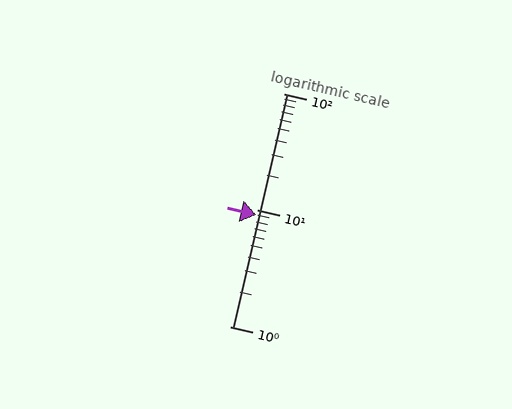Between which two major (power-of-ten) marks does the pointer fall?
The pointer is between 1 and 10.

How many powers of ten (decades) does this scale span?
The scale spans 2 decades, from 1 to 100.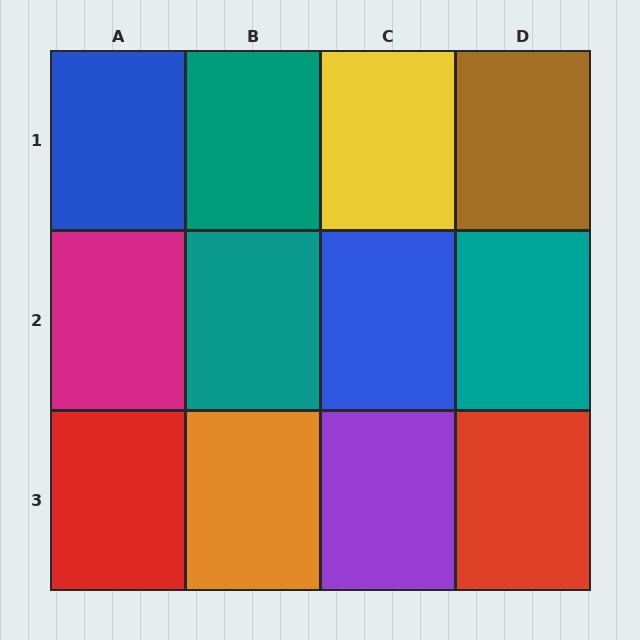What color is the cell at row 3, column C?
Purple.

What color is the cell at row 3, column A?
Red.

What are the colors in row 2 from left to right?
Magenta, teal, blue, teal.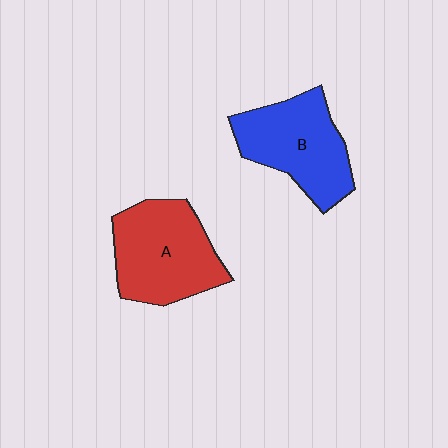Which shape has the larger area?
Shape A (red).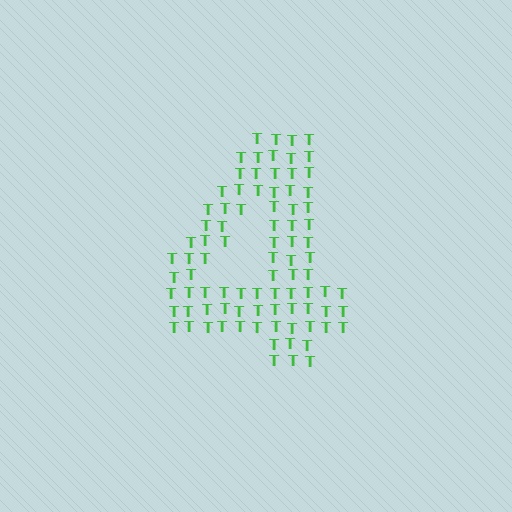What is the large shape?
The large shape is the digit 4.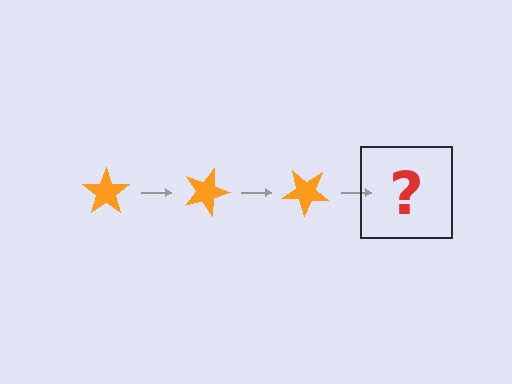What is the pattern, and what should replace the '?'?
The pattern is that the star rotates 20 degrees each step. The '?' should be an orange star rotated 60 degrees.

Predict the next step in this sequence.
The next step is an orange star rotated 60 degrees.